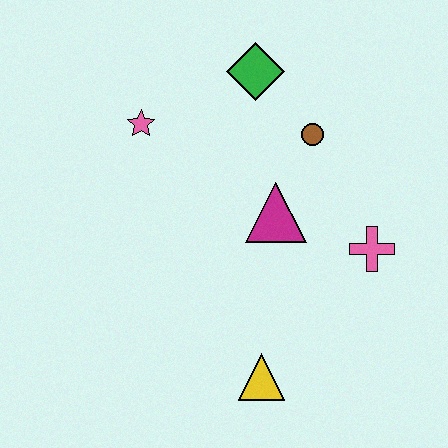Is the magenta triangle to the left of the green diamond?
No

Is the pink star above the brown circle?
Yes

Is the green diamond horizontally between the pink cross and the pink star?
Yes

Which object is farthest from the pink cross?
The pink star is farthest from the pink cross.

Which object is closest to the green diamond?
The brown circle is closest to the green diamond.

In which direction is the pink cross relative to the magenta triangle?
The pink cross is to the right of the magenta triangle.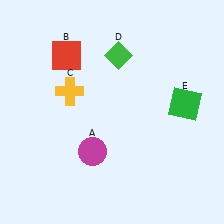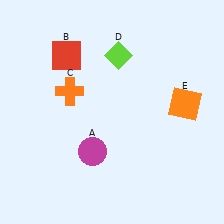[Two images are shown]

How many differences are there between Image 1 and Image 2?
There are 3 differences between the two images.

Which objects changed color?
C changed from yellow to orange. D changed from green to lime. E changed from green to orange.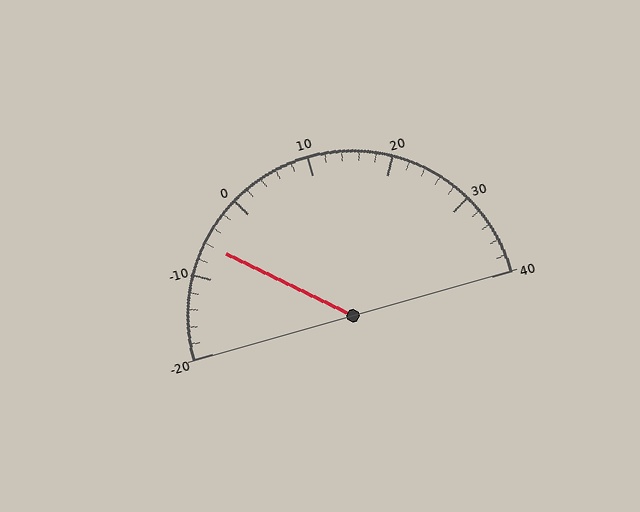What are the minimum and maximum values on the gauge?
The gauge ranges from -20 to 40.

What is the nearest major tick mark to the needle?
The nearest major tick mark is -10.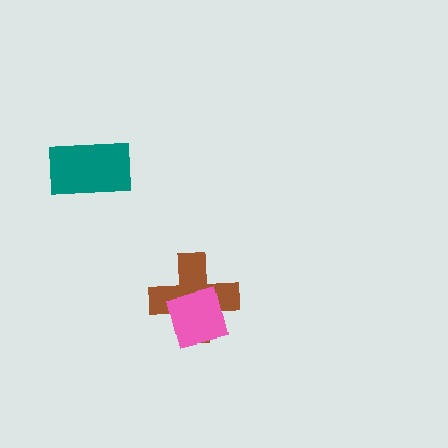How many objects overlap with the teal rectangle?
0 objects overlap with the teal rectangle.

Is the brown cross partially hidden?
Yes, it is partially covered by another shape.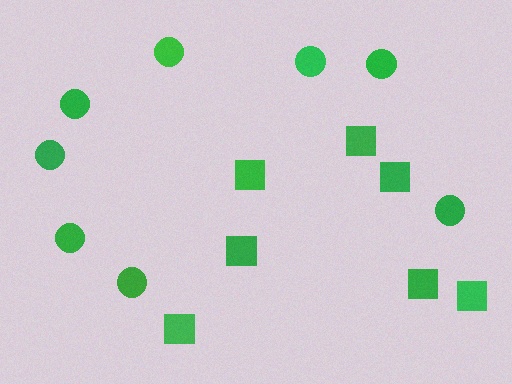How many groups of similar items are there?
There are 2 groups: one group of circles (8) and one group of squares (7).